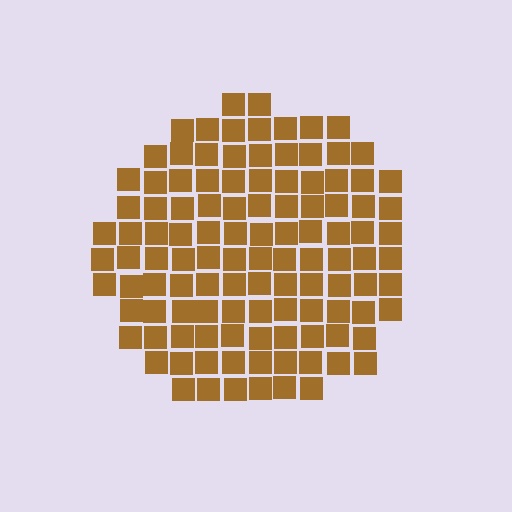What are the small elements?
The small elements are squares.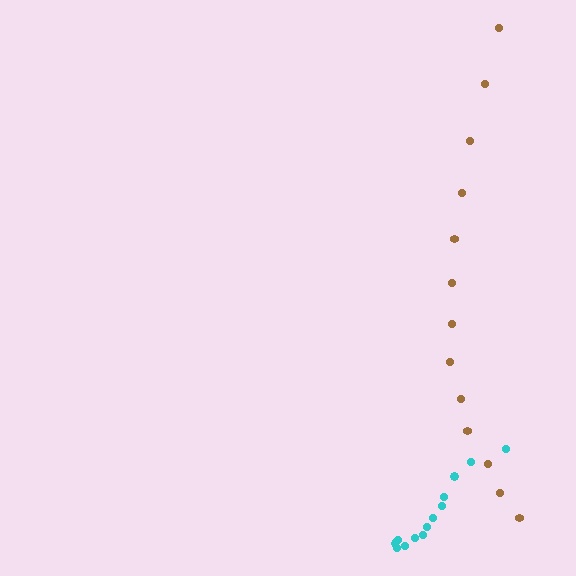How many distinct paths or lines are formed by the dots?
There are 2 distinct paths.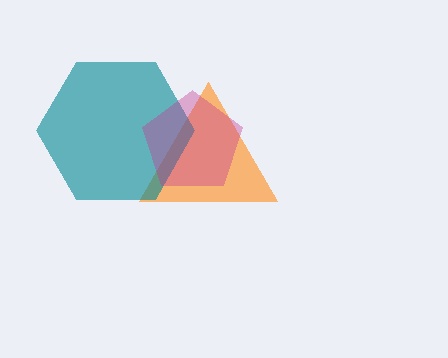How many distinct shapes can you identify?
There are 3 distinct shapes: an orange triangle, a teal hexagon, a magenta pentagon.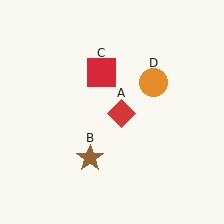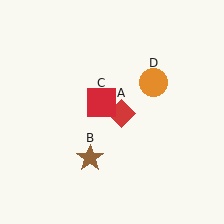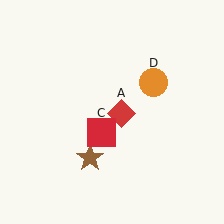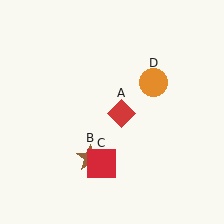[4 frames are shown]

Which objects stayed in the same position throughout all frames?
Red diamond (object A) and brown star (object B) and orange circle (object D) remained stationary.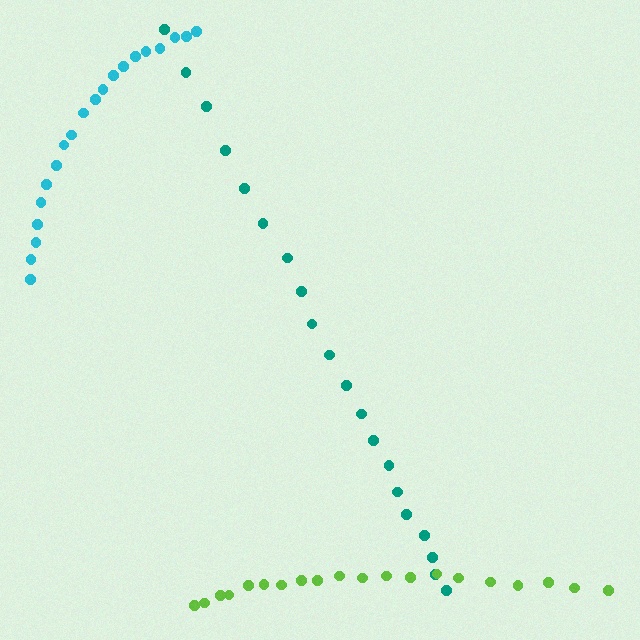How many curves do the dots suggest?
There are 3 distinct paths.